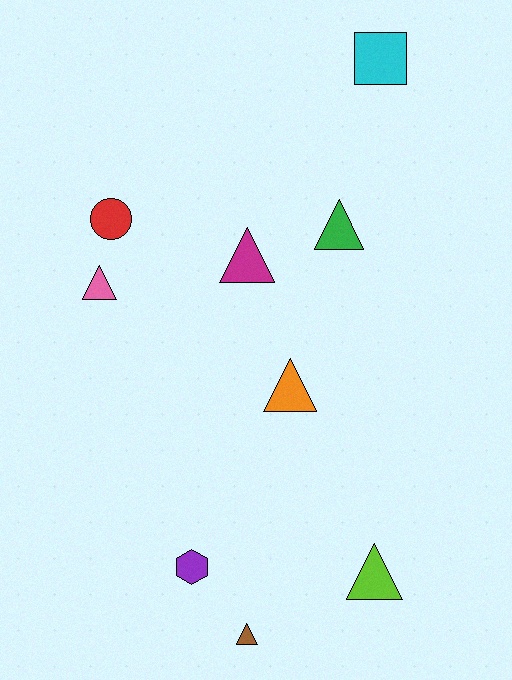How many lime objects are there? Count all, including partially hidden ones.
There is 1 lime object.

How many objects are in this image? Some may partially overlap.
There are 9 objects.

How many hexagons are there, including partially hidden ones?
There is 1 hexagon.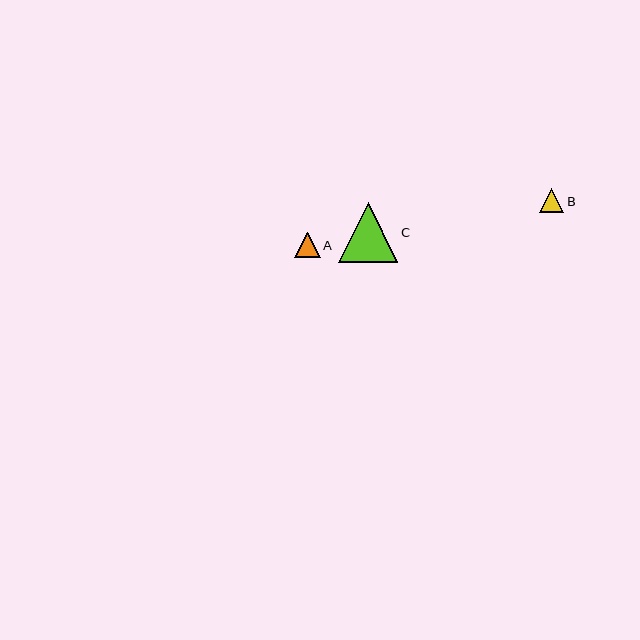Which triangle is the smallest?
Triangle B is the smallest with a size of approximately 24 pixels.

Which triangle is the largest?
Triangle C is the largest with a size of approximately 59 pixels.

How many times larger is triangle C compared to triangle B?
Triangle C is approximately 2.5 times the size of triangle B.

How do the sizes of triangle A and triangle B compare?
Triangle A and triangle B are approximately the same size.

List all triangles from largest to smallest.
From largest to smallest: C, A, B.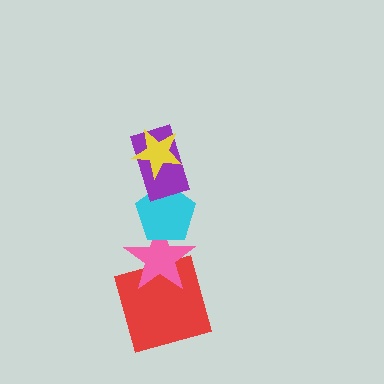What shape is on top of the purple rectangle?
The yellow star is on top of the purple rectangle.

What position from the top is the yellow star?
The yellow star is 1st from the top.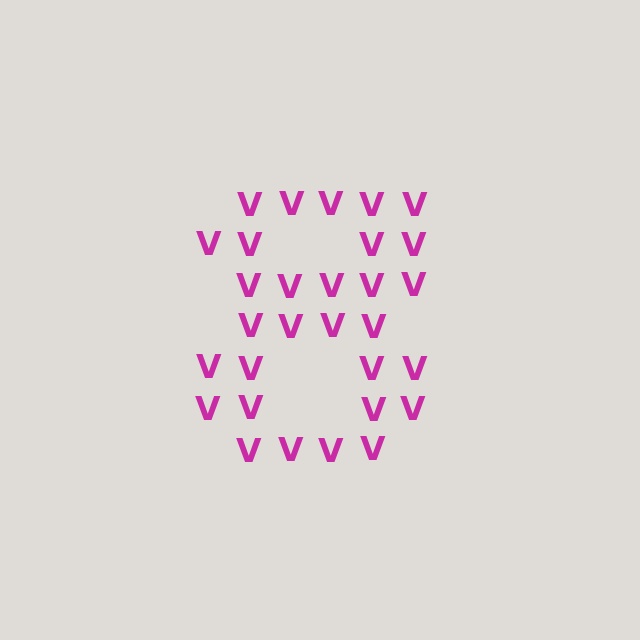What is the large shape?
The large shape is the digit 8.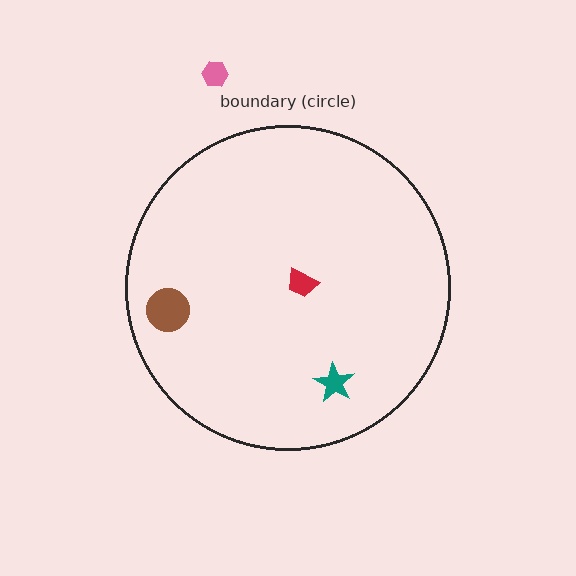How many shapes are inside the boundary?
3 inside, 1 outside.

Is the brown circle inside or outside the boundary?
Inside.